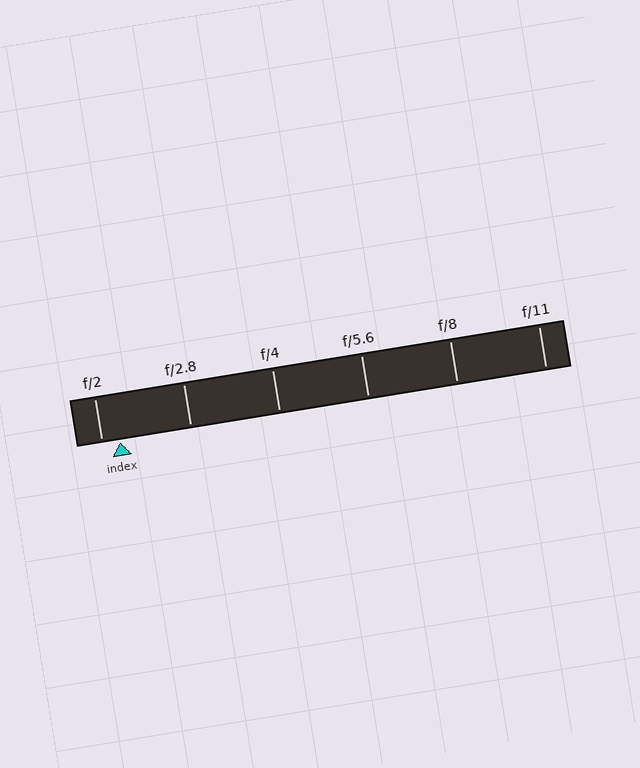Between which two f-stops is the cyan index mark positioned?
The index mark is between f/2 and f/2.8.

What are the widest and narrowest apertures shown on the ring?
The widest aperture shown is f/2 and the narrowest is f/11.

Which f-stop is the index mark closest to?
The index mark is closest to f/2.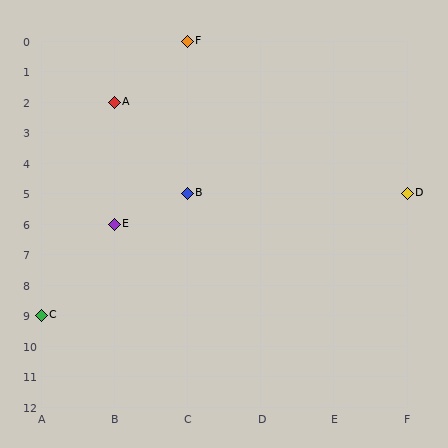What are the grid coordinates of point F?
Point F is at grid coordinates (C, 0).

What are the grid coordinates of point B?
Point B is at grid coordinates (C, 5).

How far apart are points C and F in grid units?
Points C and F are 2 columns and 9 rows apart (about 9.2 grid units diagonally).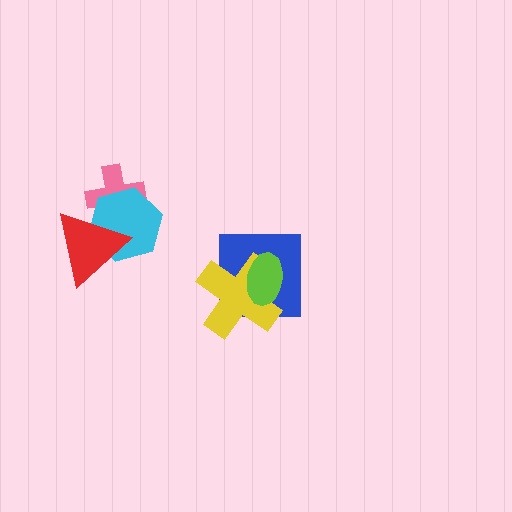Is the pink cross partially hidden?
Yes, it is partially covered by another shape.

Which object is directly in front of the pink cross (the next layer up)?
The cyan hexagon is directly in front of the pink cross.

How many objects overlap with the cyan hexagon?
2 objects overlap with the cyan hexagon.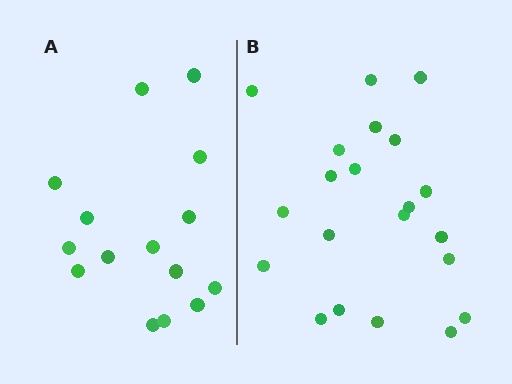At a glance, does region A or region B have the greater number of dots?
Region B (the right region) has more dots.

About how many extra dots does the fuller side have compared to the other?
Region B has about 6 more dots than region A.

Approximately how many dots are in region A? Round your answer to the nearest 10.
About 20 dots. (The exact count is 15, which rounds to 20.)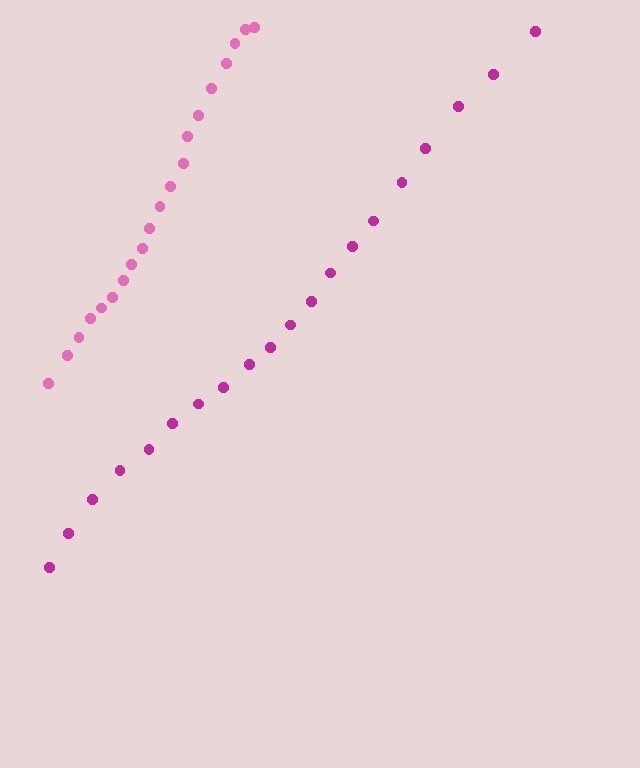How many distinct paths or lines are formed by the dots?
There are 2 distinct paths.